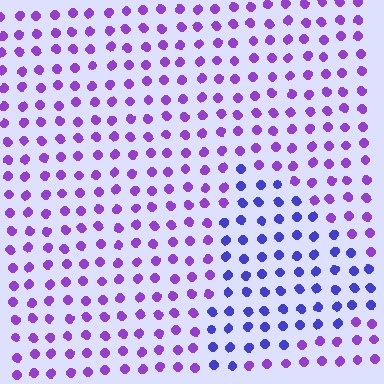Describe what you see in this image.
The image is filled with small purple elements in a uniform arrangement. A triangle-shaped region is visible where the elements are tinted to a slightly different hue, forming a subtle color boundary.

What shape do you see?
I see a triangle.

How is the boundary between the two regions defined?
The boundary is defined purely by a slight shift in hue (about 35 degrees). Spacing, size, and orientation are identical on both sides.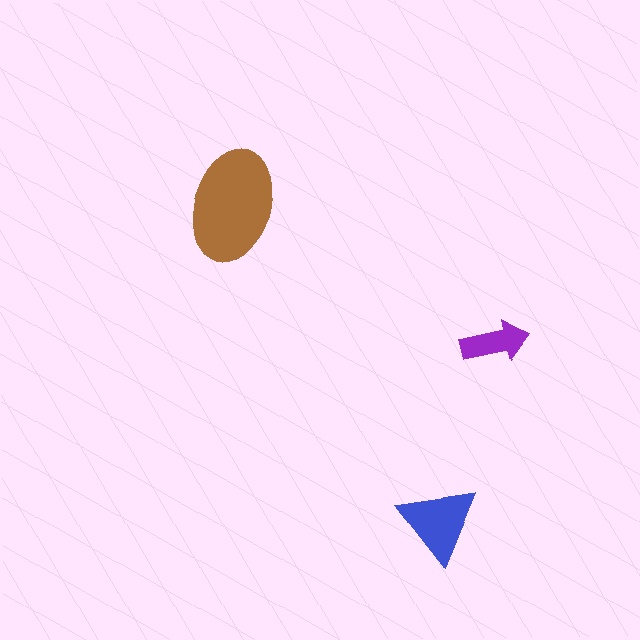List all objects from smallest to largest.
The purple arrow, the blue triangle, the brown ellipse.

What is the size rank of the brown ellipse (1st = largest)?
1st.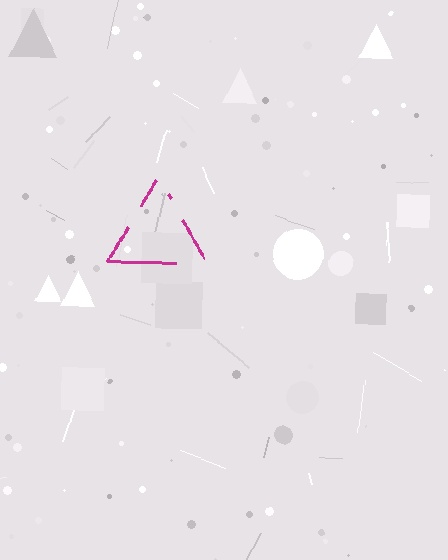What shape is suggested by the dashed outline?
The dashed outline suggests a triangle.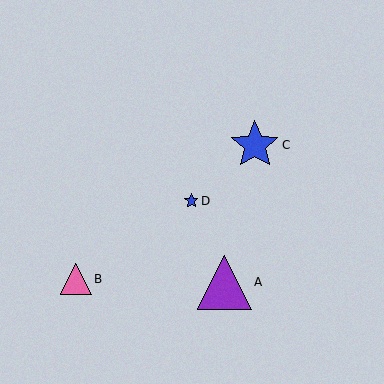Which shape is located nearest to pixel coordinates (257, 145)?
The blue star (labeled C) at (255, 145) is nearest to that location.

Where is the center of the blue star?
The center of the blue star is at (255, 145).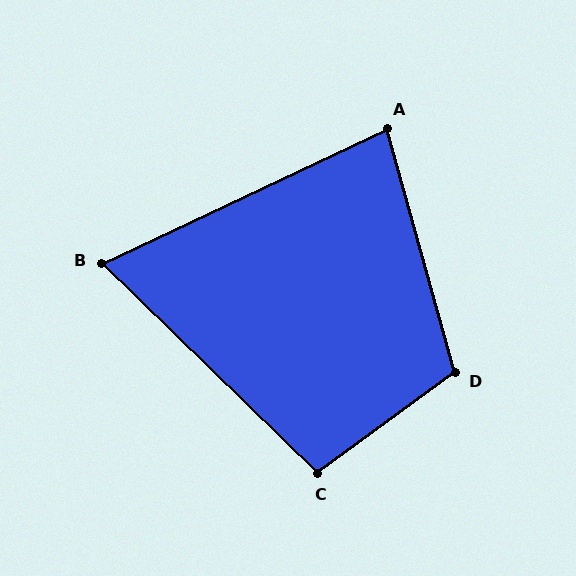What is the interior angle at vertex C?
Approximately 100 degrees (obtuse).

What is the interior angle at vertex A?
Approximately 80 degrees (acute).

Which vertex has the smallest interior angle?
B, at approximately 70 degrees.